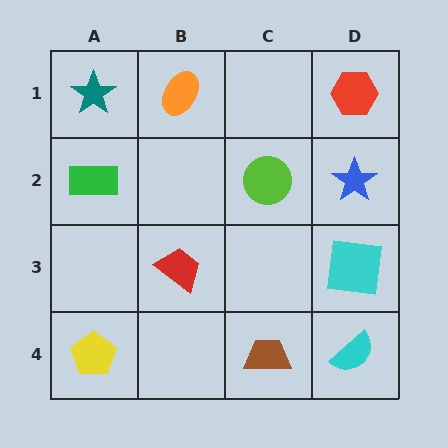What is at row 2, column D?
A blue star.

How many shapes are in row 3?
2 shapes.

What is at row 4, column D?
A cyan semicircle.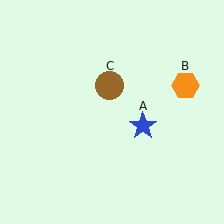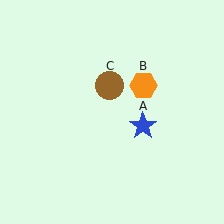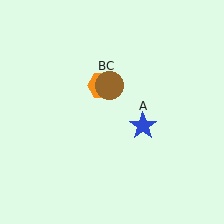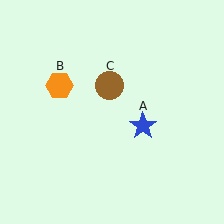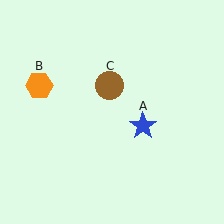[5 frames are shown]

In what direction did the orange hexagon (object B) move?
The orange hexagon (object B) moved left.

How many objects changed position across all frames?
1 object changed position: orange hexagon (object B).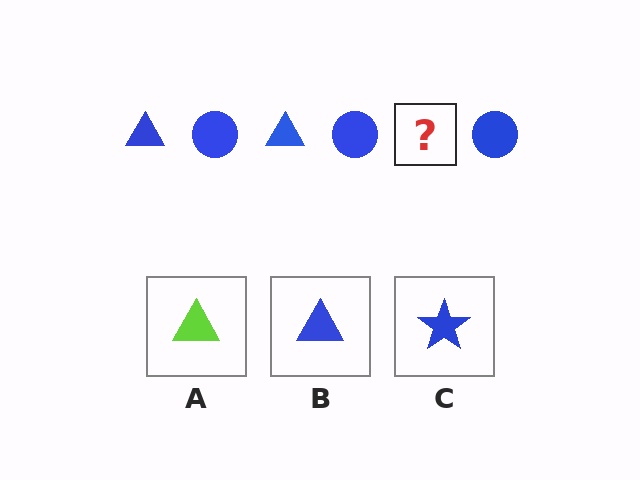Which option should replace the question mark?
Option B.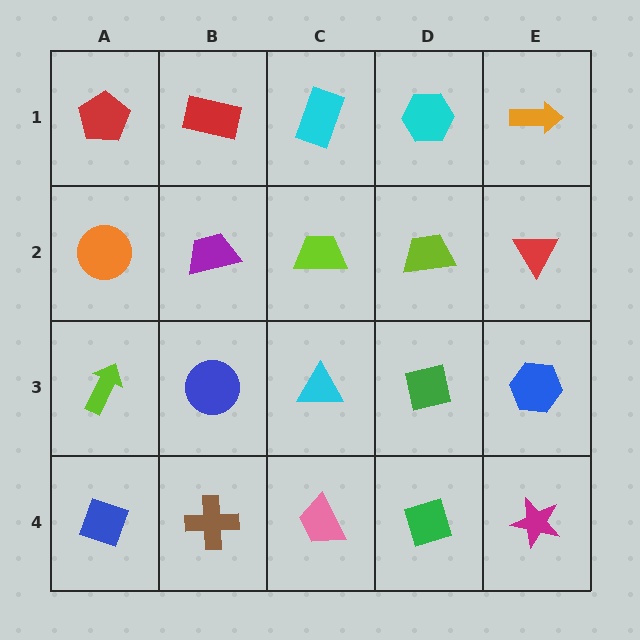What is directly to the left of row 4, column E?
A green diamond.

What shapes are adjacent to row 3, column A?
An orange circle (row 2, column A), a blue diamond (row 4, column A), a blue circle (row 3, column B).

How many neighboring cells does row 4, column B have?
3.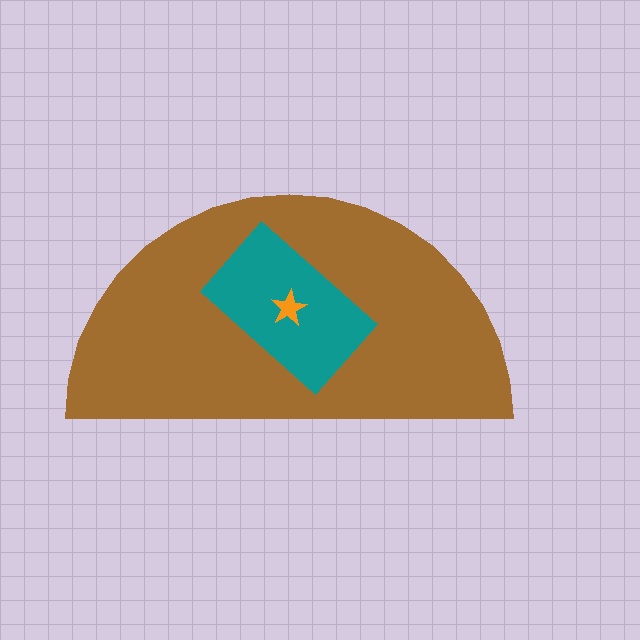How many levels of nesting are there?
3.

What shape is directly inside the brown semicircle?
The teal rectangle.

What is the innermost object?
The orange star.